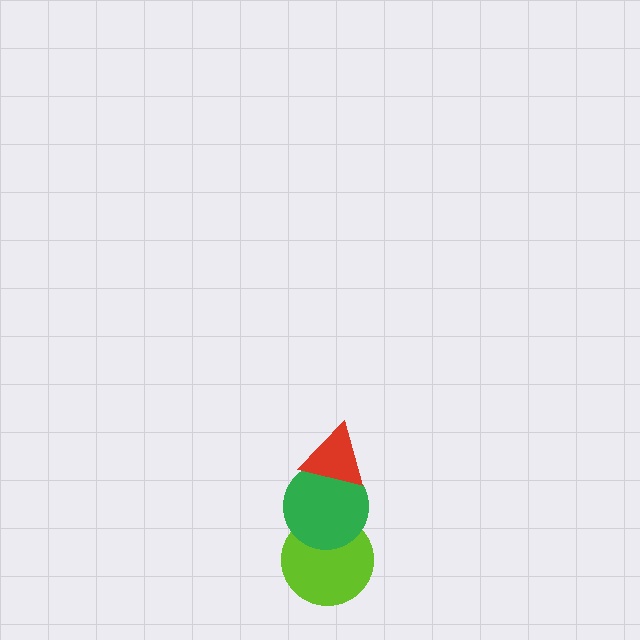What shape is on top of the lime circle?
The green circle is on top of the lime circle.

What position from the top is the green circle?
The green circle is 2nd from the top.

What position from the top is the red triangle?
The red triangle is 1st from the top.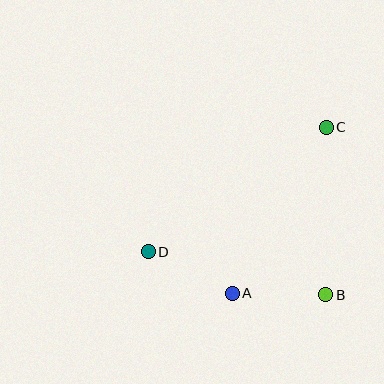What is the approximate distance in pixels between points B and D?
The distance between B and D is approximately 183 pixels.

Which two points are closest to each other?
Points A and B are closest to each other.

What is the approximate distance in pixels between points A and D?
The distance between A and D is approximately 94 pixels.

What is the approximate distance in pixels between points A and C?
The distance between A and C is approximately 191 pixels.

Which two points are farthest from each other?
Points C and D are farthest from each other.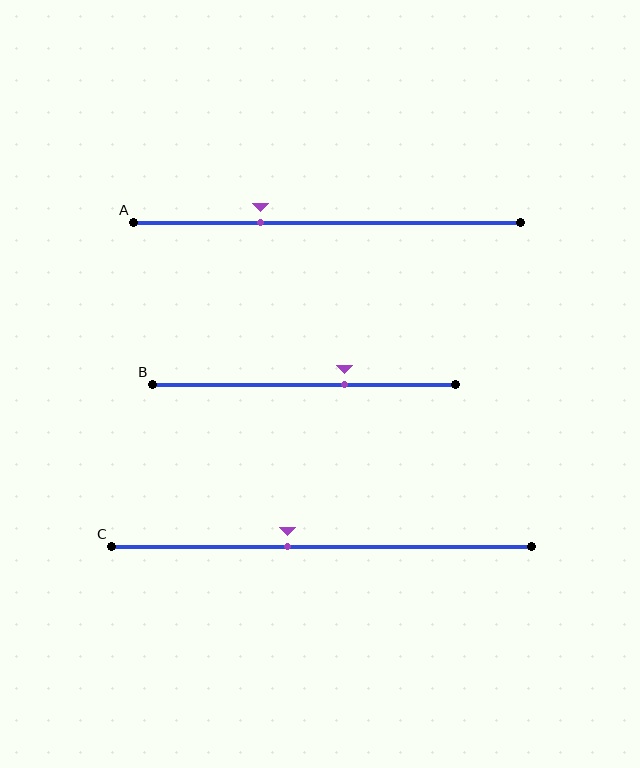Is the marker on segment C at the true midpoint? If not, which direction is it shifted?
No, the marker on segment C is shifted to the left by about 8% of the segment length.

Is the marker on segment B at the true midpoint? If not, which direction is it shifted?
No, the marker on segment B is shifted to the right by about 13% of the segment length.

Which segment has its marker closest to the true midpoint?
Segment C has its marker closest to the true midpoint.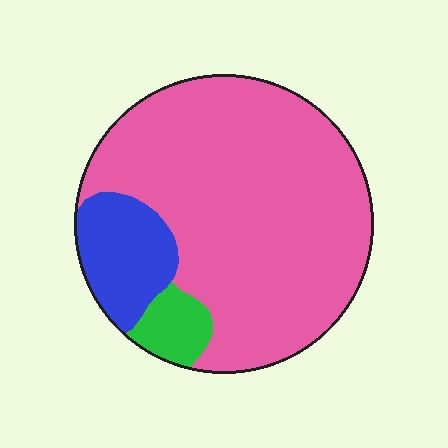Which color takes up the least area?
Green, at roughly 5%.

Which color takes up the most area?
Pink, at roughly 80%.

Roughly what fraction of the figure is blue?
Blue takes up about one eighth (1/8) of the figure.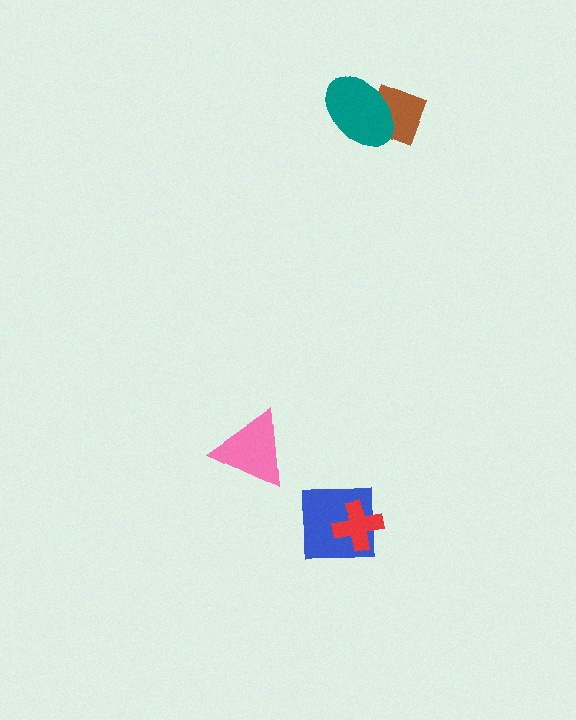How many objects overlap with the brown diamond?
1 object overlaps with the brown diamond.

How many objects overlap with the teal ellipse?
1 object overlaps with the teal ellipse.